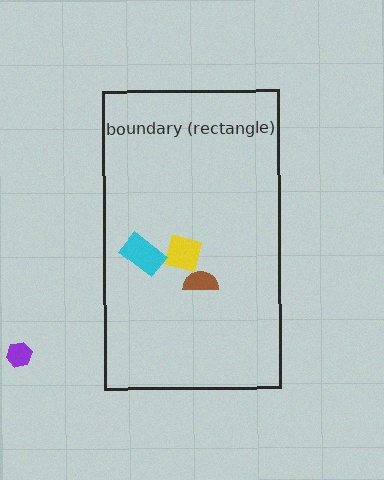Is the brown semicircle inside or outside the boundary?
Inside.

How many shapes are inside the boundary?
3 inside, 1 outside.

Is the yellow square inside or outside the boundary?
Inside.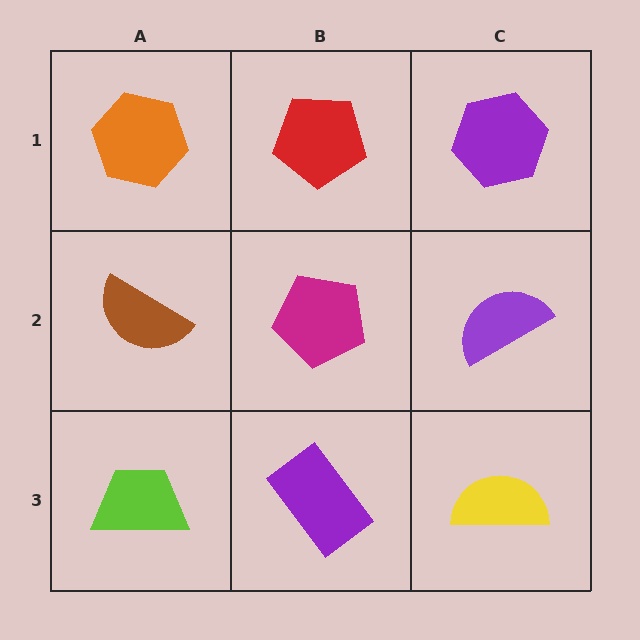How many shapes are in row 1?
3 shapes.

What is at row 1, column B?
A red pentagon.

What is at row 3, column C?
A yellow semicircle.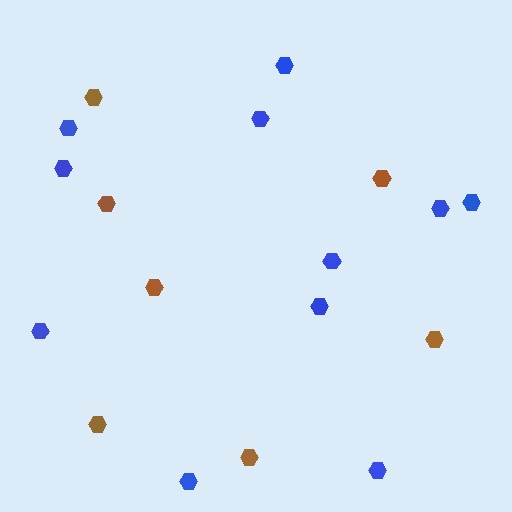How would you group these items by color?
There are 2 groups: one group of brown hexagons (7) and one group of blue hexagons (11).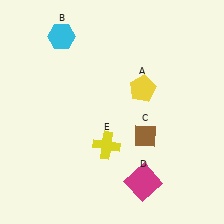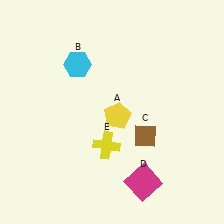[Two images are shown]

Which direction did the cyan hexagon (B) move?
The cyan hexagon (B) moved down.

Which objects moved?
The objects that moved are: the yellow pentagon (A), the cyan hexagon (B).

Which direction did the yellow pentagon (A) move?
The yellow pentagon (A) moved down.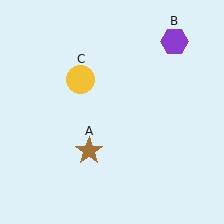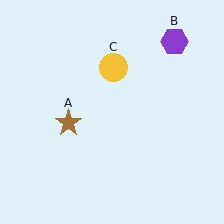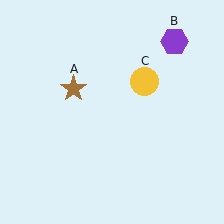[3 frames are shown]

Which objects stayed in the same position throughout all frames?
Purple hexagon (object B) remained stationary.